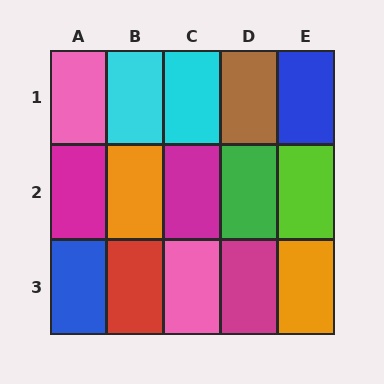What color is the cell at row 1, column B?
Cyan.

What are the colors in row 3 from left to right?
Blue, red, pink, magenta, orange.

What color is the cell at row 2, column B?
Orange.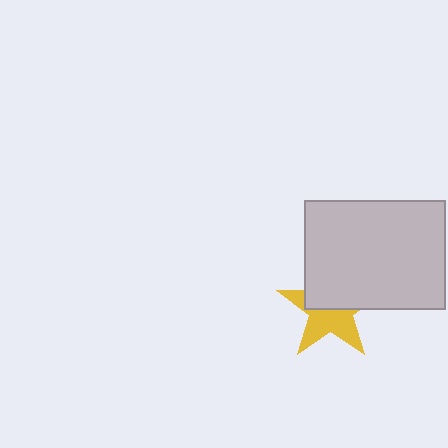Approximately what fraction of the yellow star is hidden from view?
Roughly 49% of the yellow star is hidden behind the light gray rectangle.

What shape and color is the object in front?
The object in front is a light gray rectangle.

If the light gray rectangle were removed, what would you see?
You would see the complete yellow star.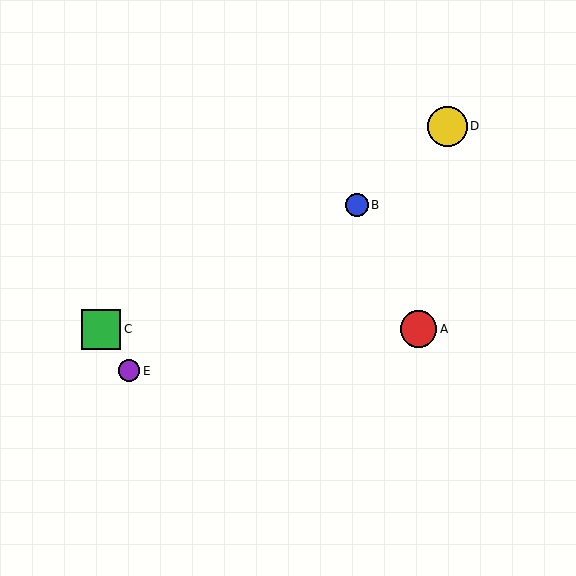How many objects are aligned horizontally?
2 objects (A, C) are aligned horizontally.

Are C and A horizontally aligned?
Yes, both are at y≈329.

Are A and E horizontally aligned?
No, A is at y≈329 and E is at y≈371.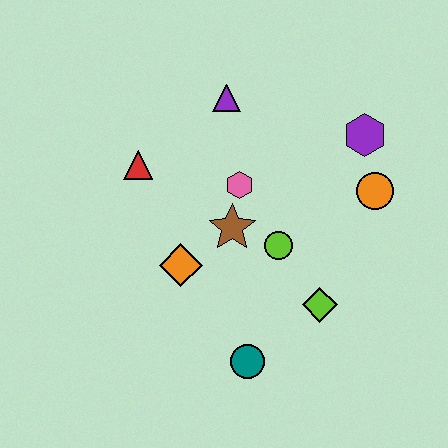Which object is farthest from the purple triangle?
The teal circle is farthest from the purple triangle.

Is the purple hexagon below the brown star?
No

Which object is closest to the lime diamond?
The lime circle is closest to the lime diamond.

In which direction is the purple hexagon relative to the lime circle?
The purple hexagon is above the lime circle.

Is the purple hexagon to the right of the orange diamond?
Yes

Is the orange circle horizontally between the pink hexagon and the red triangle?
No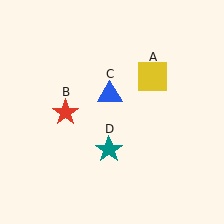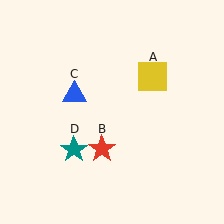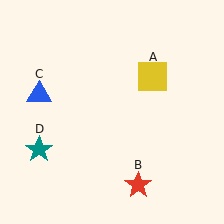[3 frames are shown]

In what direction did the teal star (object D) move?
The teal star (object D) moved left.